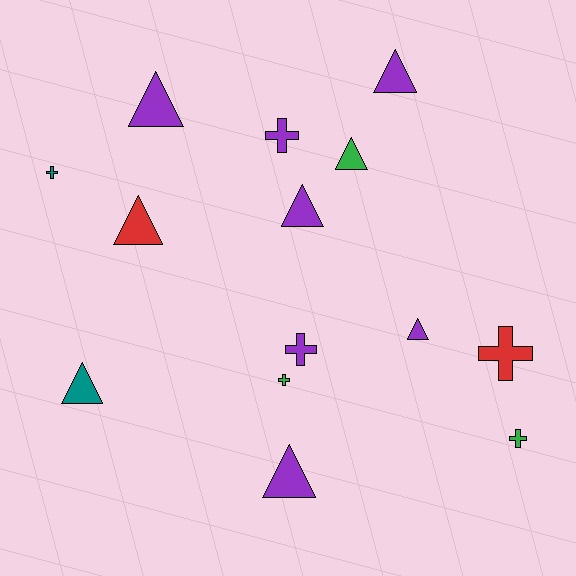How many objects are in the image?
There are 14 objects.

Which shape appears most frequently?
Triangle, with 8 objects.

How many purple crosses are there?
There are 2 purple crosses.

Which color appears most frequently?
Purple, with 7 objects.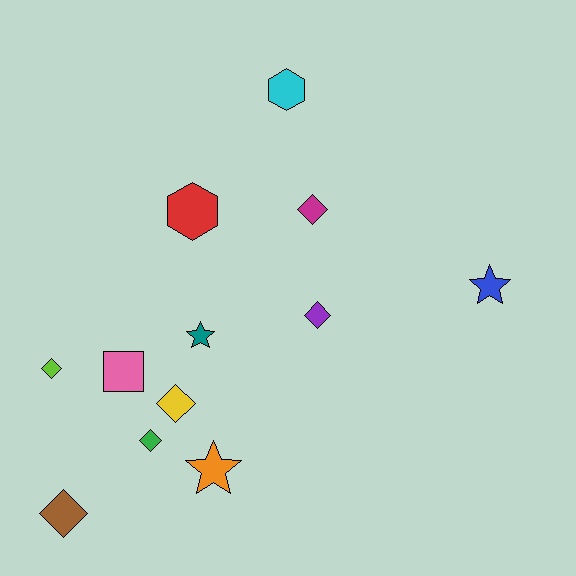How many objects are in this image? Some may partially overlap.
There are 12 objects.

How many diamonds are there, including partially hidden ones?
There are 6 diamonds.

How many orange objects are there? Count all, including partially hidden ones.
There is 1 orange object.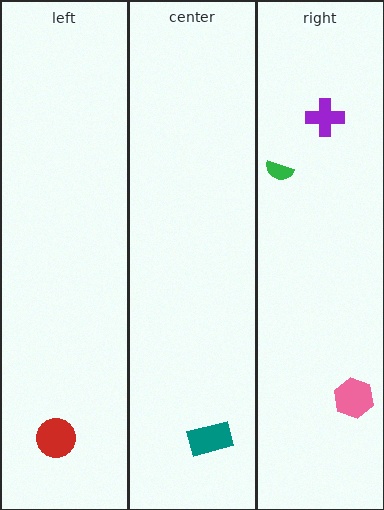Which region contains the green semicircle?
The right region.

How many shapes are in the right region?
3.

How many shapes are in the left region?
1.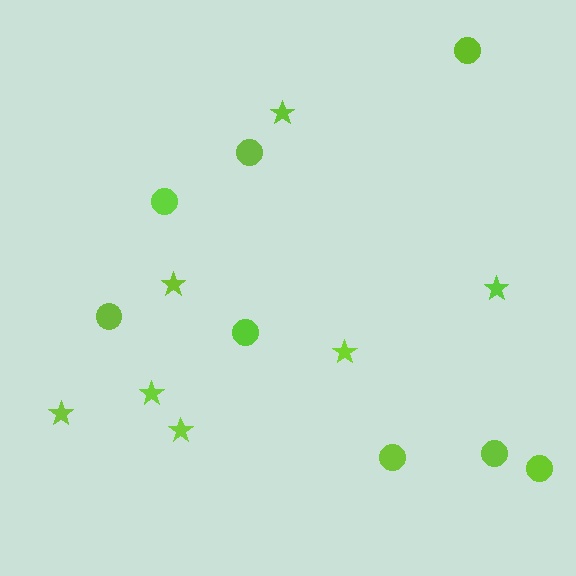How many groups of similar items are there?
There are 2 groups: one group of circles (8) and one group of stars (7).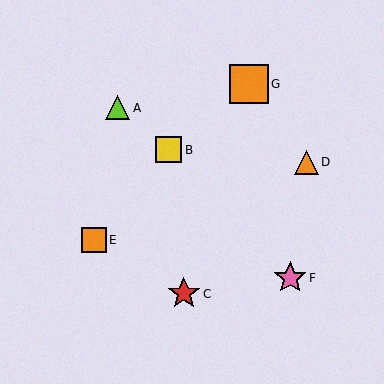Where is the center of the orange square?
The center of the orange square is at (94, 240).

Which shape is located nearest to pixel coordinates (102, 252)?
The orange square (labeled E) at (94, 240) is nearest to that location.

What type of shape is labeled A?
Shape A is a lime triangle.